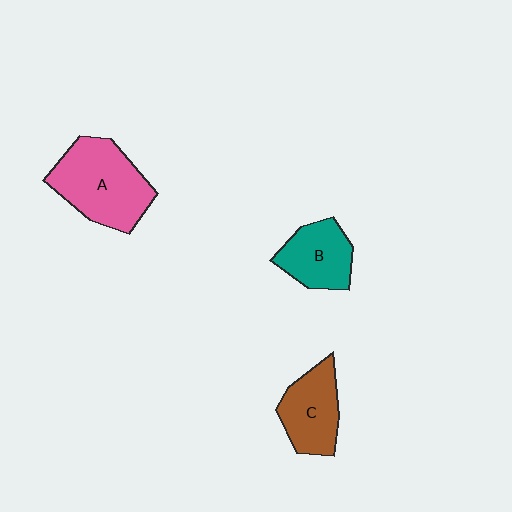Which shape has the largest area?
Shape A (pink).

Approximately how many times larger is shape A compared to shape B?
Approximately 1.6 times.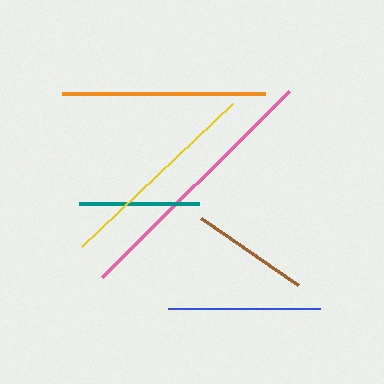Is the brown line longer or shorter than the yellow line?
The yellow line is longer than the brown line.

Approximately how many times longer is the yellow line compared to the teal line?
The yellow line is approximately 1.7 times the length of the teal line.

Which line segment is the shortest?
The brown line is the shortest at approximately 118 pixels.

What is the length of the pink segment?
The pink segment is approximately 264 pixels long.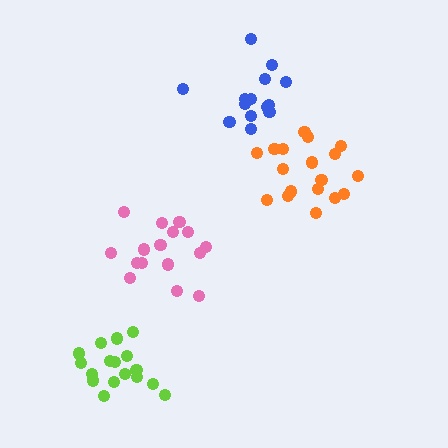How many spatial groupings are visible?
There are 4 spatial groupings.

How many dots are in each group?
Group 1: 18 dots, Group 2: 17 dots, Group 3: 14 dots, Group 4: 17 dots (66 total).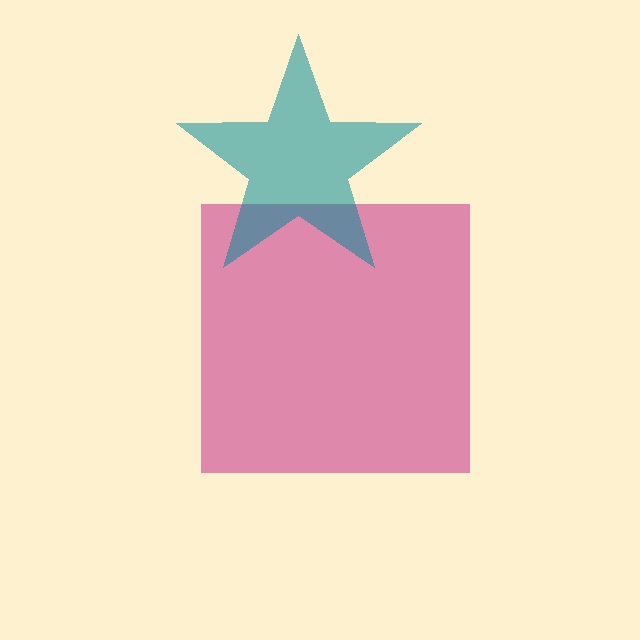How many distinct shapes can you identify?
There are 2 distinct shapes: a magenta square, a teal star.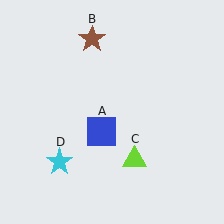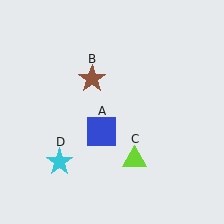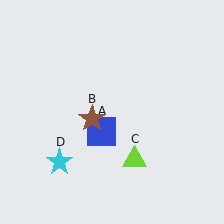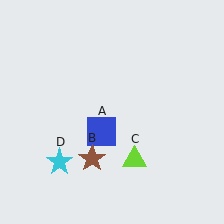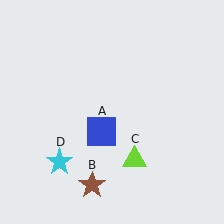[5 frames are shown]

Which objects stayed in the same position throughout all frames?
Blue square (object A) and lime triangle (object C) and cyan star (object D) remained stationary.